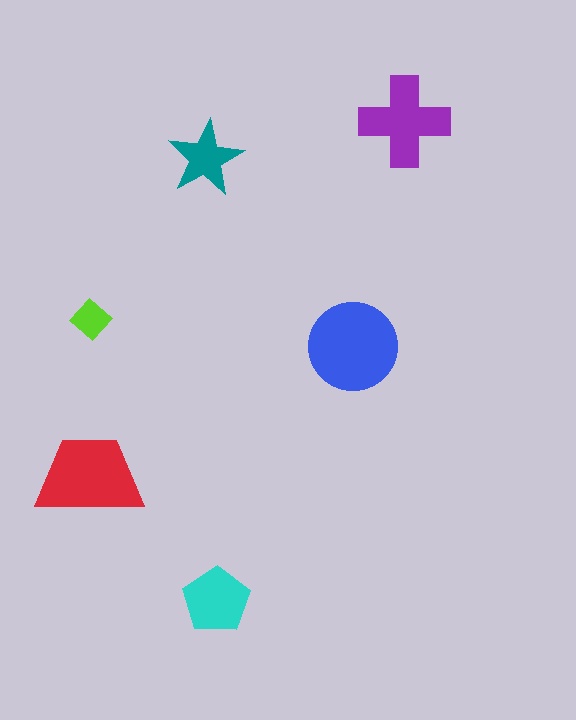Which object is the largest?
The blue circle.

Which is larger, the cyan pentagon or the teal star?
The cyan pentagon.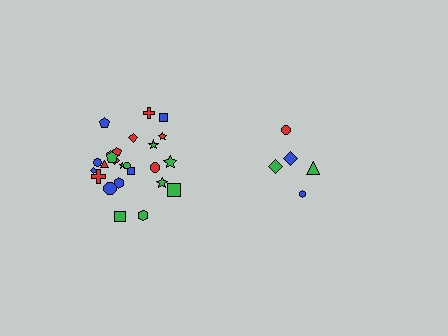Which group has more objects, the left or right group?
The left group.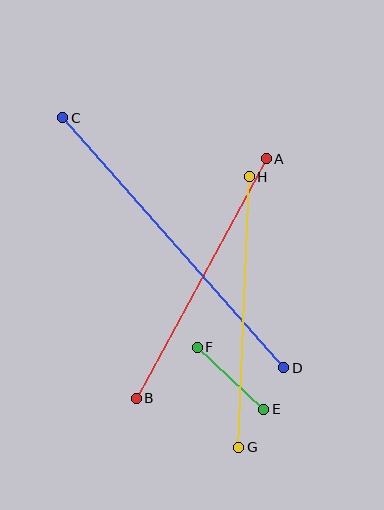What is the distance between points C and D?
The distance is approximately 334 pixels.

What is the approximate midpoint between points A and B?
The midpoint is at approximately (201, 278) pixels.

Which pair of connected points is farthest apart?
Points C and D are farthest apart.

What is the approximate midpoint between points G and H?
The midpoint is at approximately (244, 312) pixels.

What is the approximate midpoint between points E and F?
The midpoint is at approximately (231, 378) pixels.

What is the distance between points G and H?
The distance is approximately 271 pixels.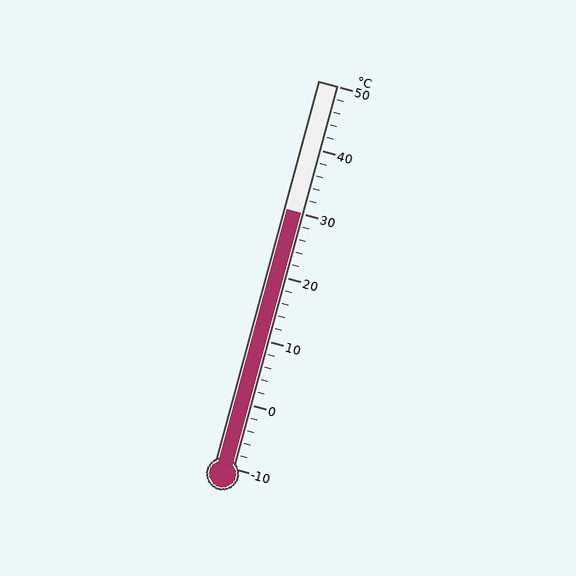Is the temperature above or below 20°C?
The temperature is above 20°C.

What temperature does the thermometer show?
The thermometer shows approximately 30°C.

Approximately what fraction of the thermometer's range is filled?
The thermometer is filled to approximately 65% of its range.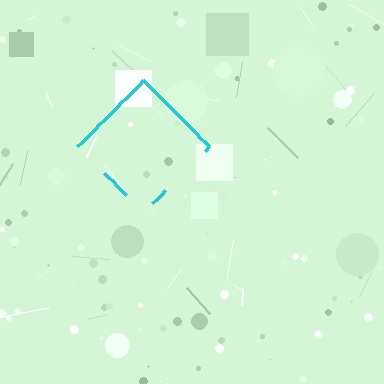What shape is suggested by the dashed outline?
The dashed outline suggests a diamond.